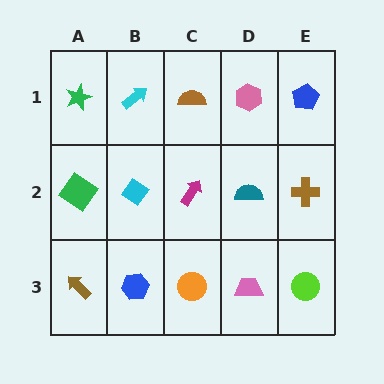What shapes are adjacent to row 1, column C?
A magenta arrow (row 2, column C), a cyan arrow (row 1, column B), a pink hexagon (row 1, column D).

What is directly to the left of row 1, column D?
A brown semicircle.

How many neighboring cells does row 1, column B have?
3.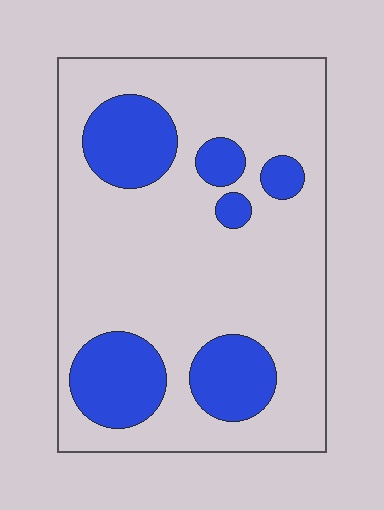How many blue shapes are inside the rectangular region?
6.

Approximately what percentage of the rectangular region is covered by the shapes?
Approximately 25%.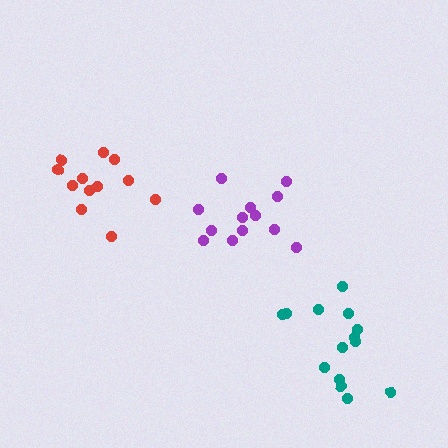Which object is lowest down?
The teal cluster is bottommost.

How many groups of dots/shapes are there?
There are 3 groups.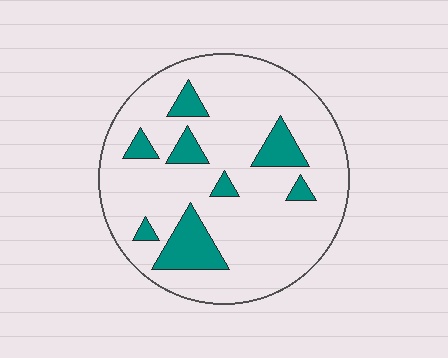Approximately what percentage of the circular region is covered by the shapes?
Approximately 15%.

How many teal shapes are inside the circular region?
8.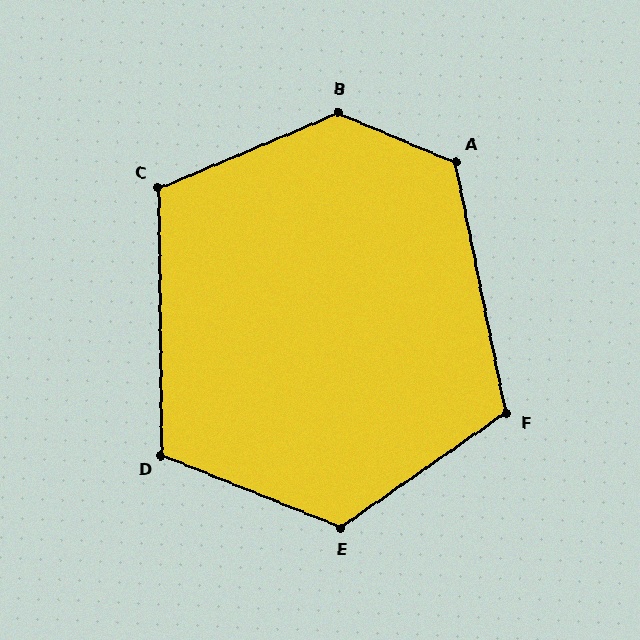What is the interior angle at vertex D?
Approximately 113 degrees (obtuse).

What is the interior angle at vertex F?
Approximately 113 degrees (obtuse).